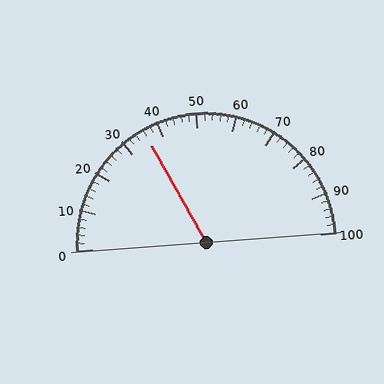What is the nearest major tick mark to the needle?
The nearest major tick mark is 40.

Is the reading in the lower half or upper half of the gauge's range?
The reading is in the lower half of the range (0 to 100).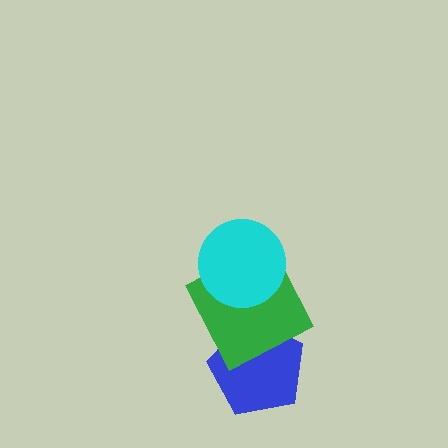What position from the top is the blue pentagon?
The blue pentagon is 3rd from the top.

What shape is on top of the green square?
The cyan circle is on top of the green square.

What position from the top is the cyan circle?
The cyan circle is 1st from the top.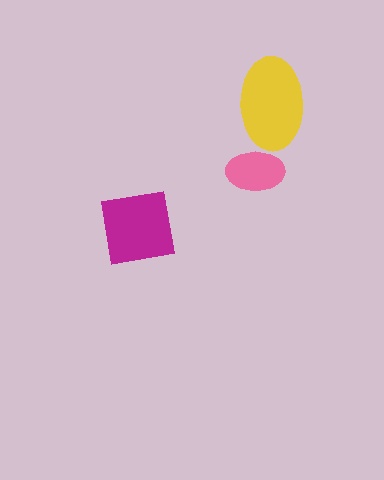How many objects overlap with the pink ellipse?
1 object overlaps with the pink ellipse.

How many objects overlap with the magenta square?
0 objects overlap with the magenta square.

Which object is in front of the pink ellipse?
The yellow ellipse is in front of the pink ellipse.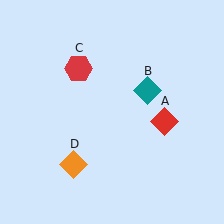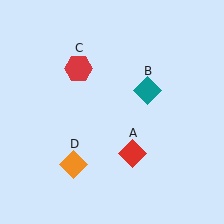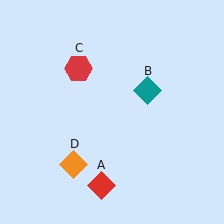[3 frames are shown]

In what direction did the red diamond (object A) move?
The red diamond (object A) moved down and to the left.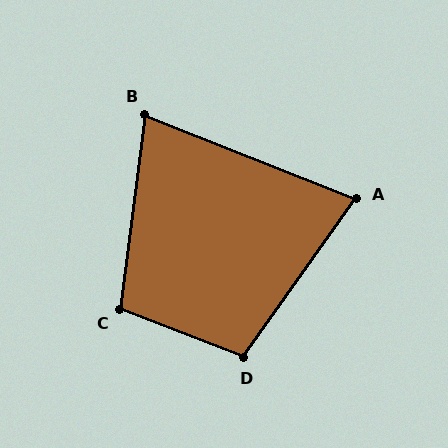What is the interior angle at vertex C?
Approximately 104 degrees (obtuse).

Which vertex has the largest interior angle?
D, at approximately 104 degrees.